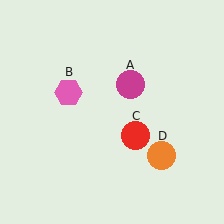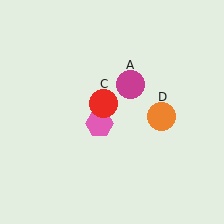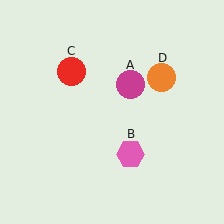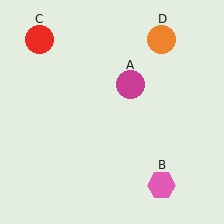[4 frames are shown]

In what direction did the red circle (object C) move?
The red circle (object C) moved up and to the left.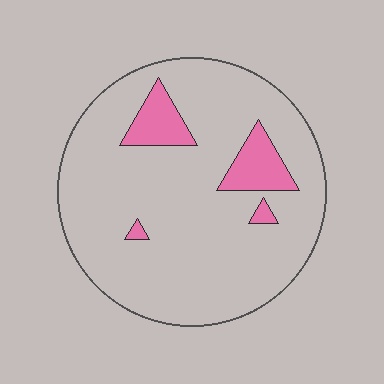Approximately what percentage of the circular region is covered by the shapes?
Approximately 10%.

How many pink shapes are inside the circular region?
4.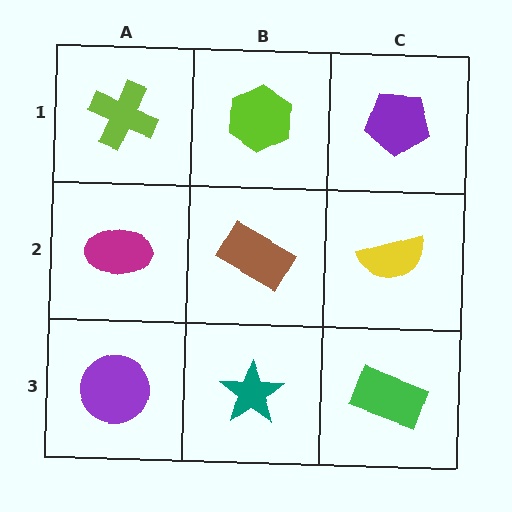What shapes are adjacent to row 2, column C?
A purple pentagon (row 1, column C), a green rectangle (row 3, column C), a brown rectangle (row 2, column B).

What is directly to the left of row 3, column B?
A purple circle.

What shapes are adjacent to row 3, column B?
A brown rectangle (row 2, column B), a purple circle (row 3, column A), a green rectangle (row 3, column C).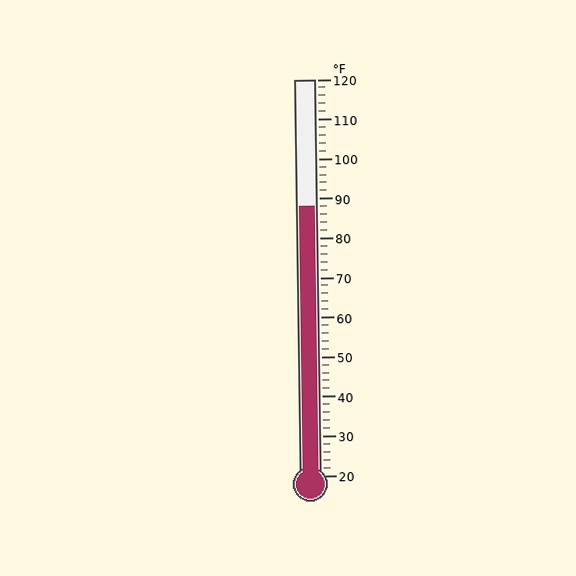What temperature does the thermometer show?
The thermometer shows approximately 88°F.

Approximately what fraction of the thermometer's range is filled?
The thermometer is filled to approximately 70% of its range.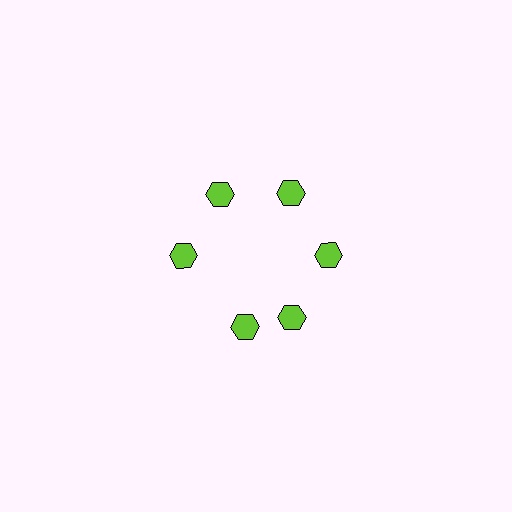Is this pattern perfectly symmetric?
No. The 6 lime hexagons are arranged in a ring, but one element near the 7 o'clock position is rotated out of alignment along the ring, breaking the 6-fold rotational symmetry.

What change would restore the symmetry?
The symmetry would be restored by rotating it back into even spacing with its neighbors so that all 6 hexagons sit at equal angles and equal distance from the center.